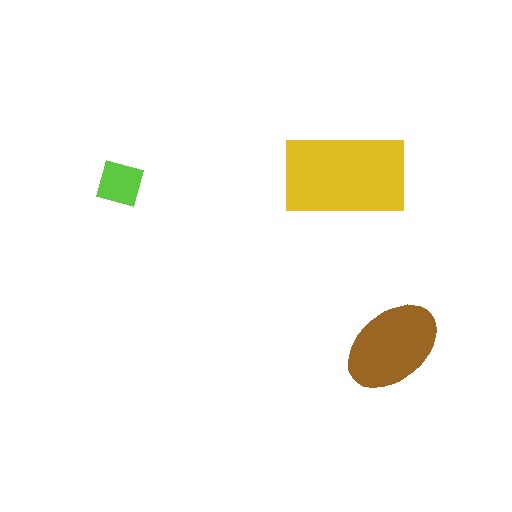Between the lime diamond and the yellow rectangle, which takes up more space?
The yellow rectangle.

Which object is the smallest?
The lime diamond.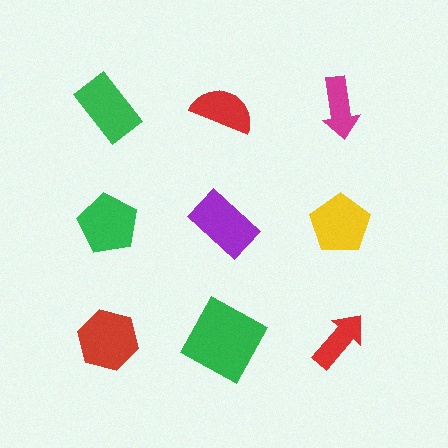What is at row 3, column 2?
A green square.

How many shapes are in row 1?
3 shapes.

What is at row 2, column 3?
A yellow pentagon.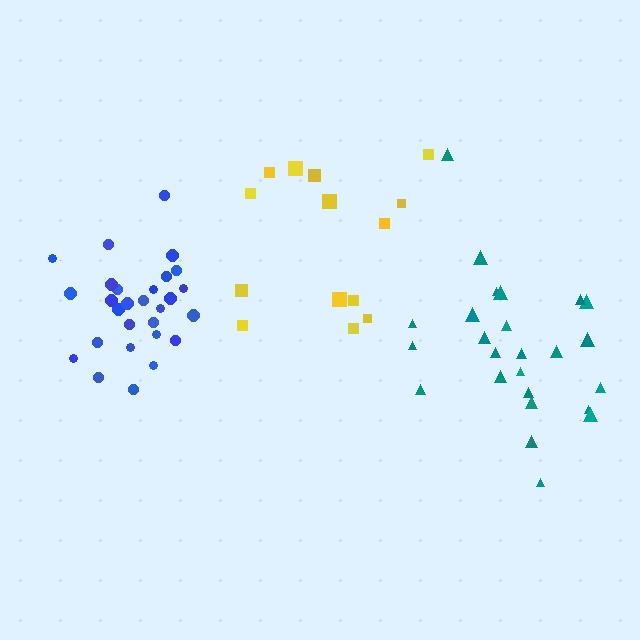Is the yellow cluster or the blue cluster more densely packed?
Blue.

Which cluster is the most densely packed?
Blue.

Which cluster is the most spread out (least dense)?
Yellow.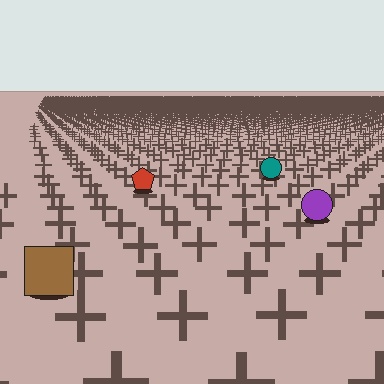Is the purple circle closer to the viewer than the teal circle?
Yes. The purple circle is closer — you can tell from the texture gradient: the ground texture is coarser near it.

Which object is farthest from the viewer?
The teal circle is farthest from the viewer. It appears smaller and the ground texture around it is denser.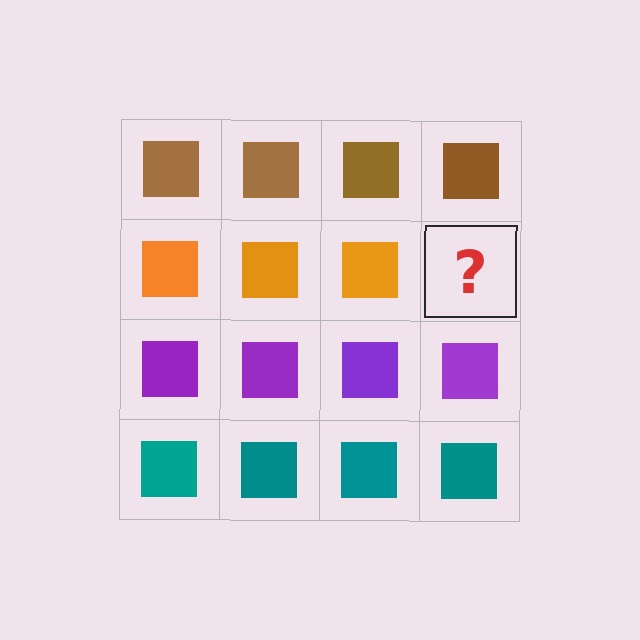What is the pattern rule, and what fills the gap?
The rule is that each row has a consistent color. The gap should be filled with an orange square.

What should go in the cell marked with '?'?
The missing cell should contain an orange square.